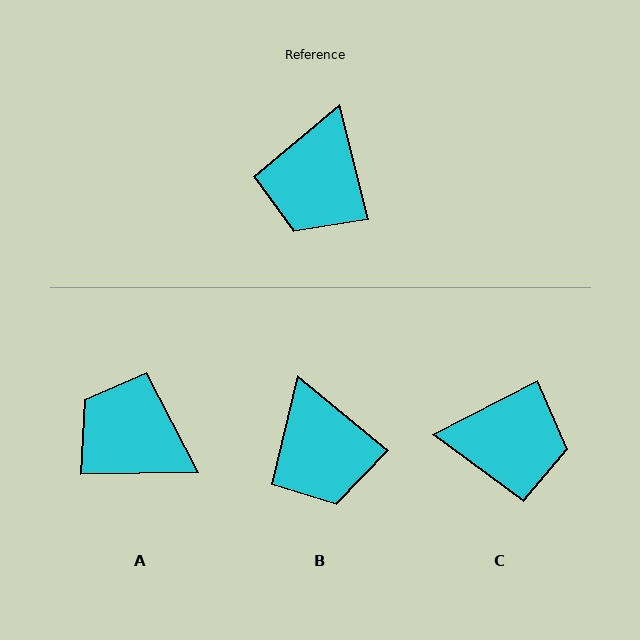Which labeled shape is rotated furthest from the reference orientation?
C, about 104 degrees away.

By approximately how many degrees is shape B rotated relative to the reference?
Approximately 37 degrees counter-clockwise.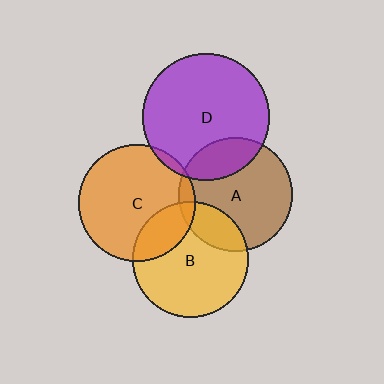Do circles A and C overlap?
Yes.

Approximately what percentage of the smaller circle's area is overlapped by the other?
Approximately 5%.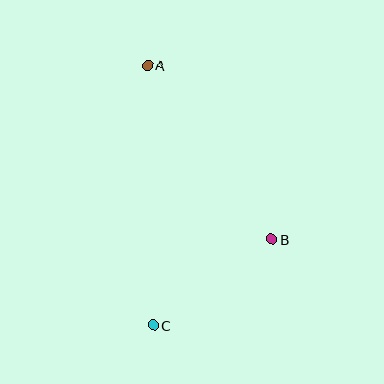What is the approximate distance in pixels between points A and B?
The distance between A and B is approximately 213 pixels.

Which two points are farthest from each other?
Points A and C are farthest from each other.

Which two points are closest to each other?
Points B and C are closest to each other.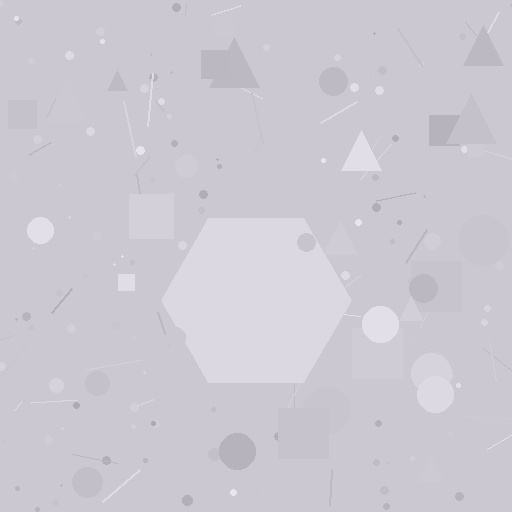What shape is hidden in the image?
A hexagon is hidden in the image.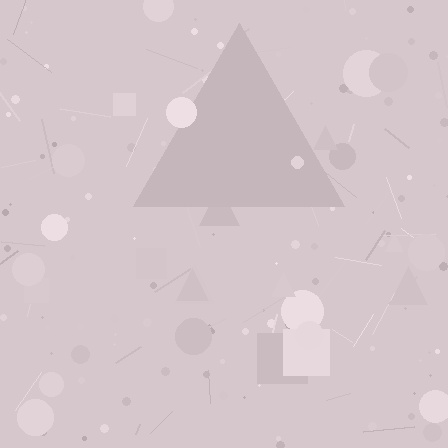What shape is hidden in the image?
A triangle is hidden in the image.